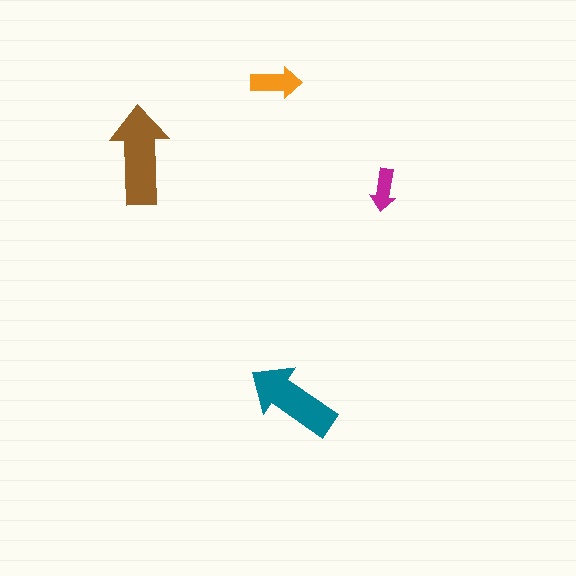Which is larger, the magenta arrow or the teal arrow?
The teal one.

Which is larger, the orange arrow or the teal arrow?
The teal one.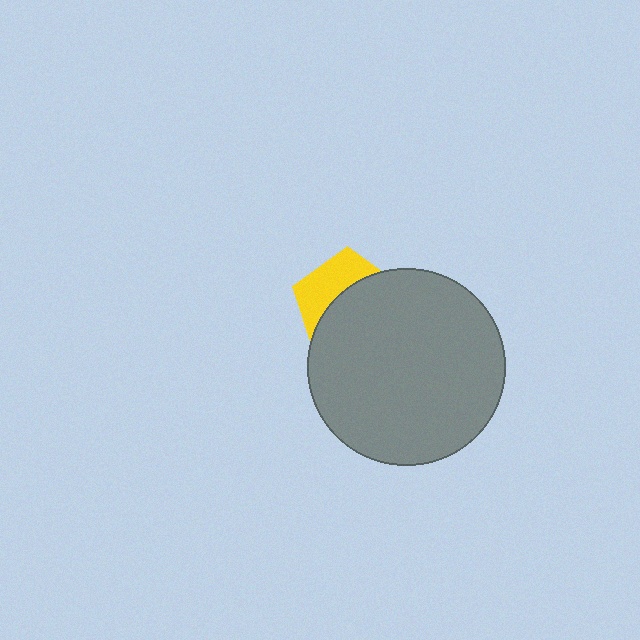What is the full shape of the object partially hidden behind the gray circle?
The partially hidden object is a yellow pentagon.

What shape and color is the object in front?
The object in front is a gray circle.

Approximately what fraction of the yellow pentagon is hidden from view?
Roughly 62% of the yellow pentagon is hidden behind the gray circle.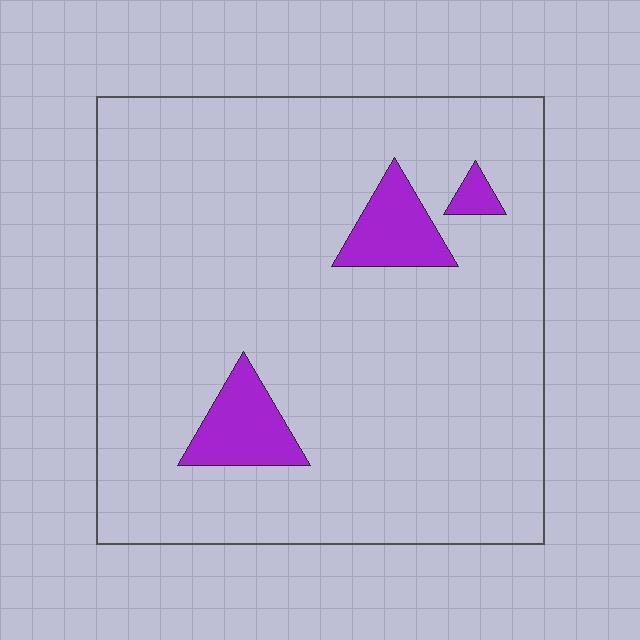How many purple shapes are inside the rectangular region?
3.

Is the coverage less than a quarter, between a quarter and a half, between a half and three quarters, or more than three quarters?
Less than a quarter.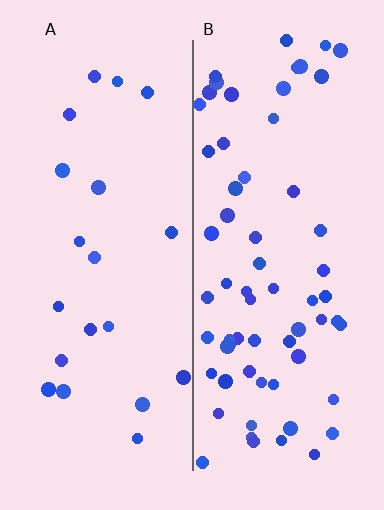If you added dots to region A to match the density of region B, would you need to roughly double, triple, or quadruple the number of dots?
Approximately triple.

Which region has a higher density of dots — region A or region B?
B (the right).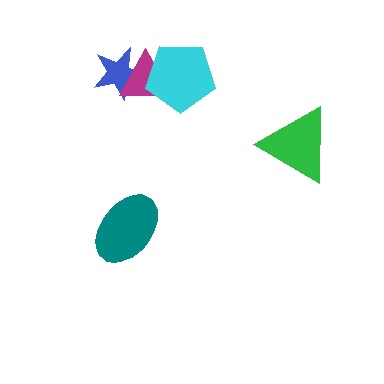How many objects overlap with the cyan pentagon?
1 object overlaps with the cyan pentagon.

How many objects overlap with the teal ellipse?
0 objects overlap with the teal ellipse.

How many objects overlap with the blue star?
1 object overlaps with the blue star.